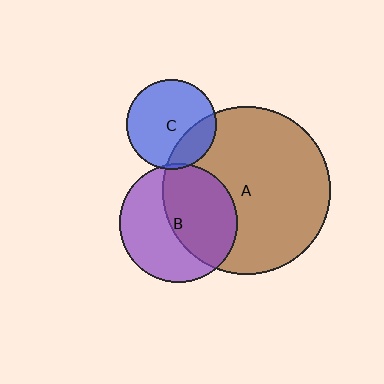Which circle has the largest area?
Circle A (brown).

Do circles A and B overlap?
Yes.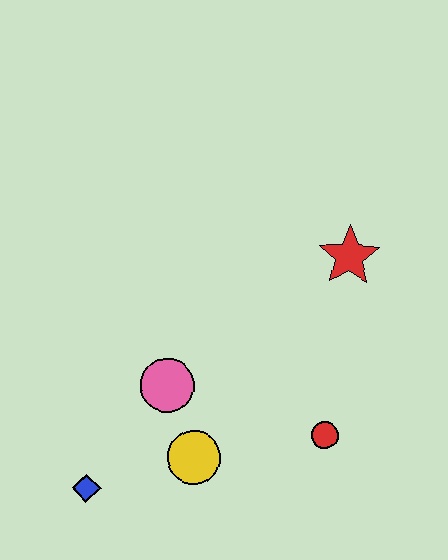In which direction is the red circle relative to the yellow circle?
The red circle is to the right of the yellow circle.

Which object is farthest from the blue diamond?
The red star is farthest from the blue diamond.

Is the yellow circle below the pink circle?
Yes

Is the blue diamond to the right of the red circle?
No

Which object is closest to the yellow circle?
The pink circle is closest to the yellow circle.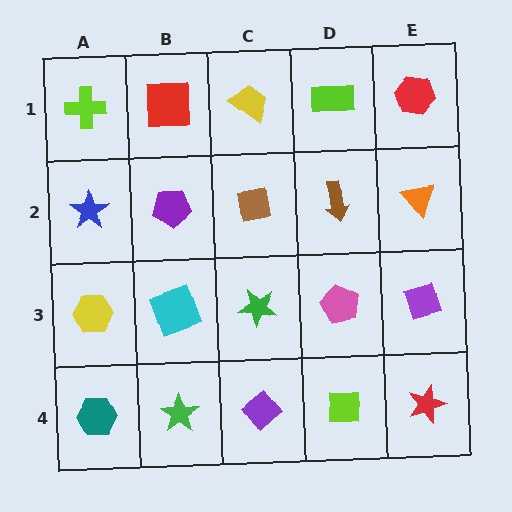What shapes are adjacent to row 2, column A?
A lime cross (row 1, column A), a yellow hexagon (row 3, column A), a purple pentagon (row 2, column B).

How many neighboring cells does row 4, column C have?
3.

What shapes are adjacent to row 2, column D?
A lime rectangle (row 1, column D), a pink pentagon (row 3, column D), a brown square (row 2, column C), an orange triangle (row 2, column E).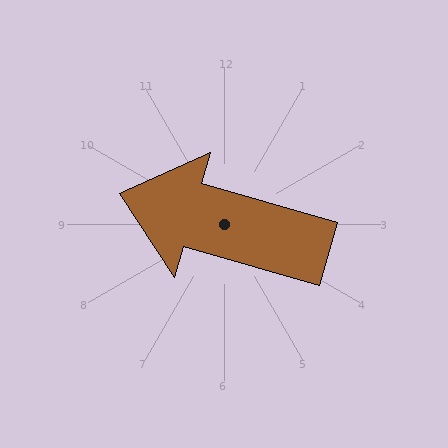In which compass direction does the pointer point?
West.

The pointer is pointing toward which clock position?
Roughly 10 o'clock.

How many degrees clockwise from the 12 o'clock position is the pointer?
Approximately 286 degrees.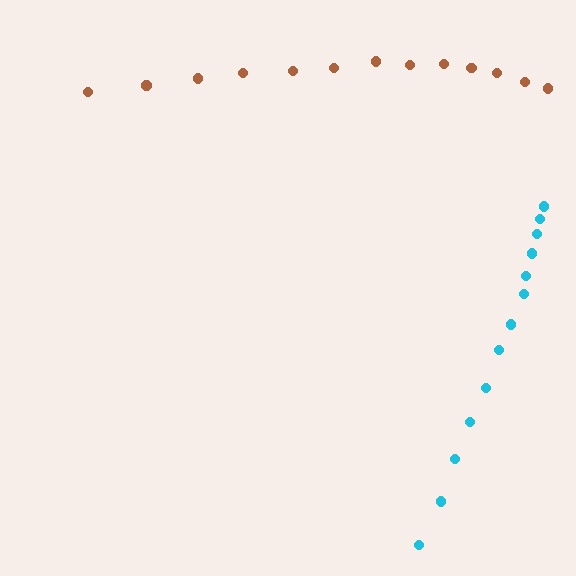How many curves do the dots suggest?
There are 2 distinct paths.